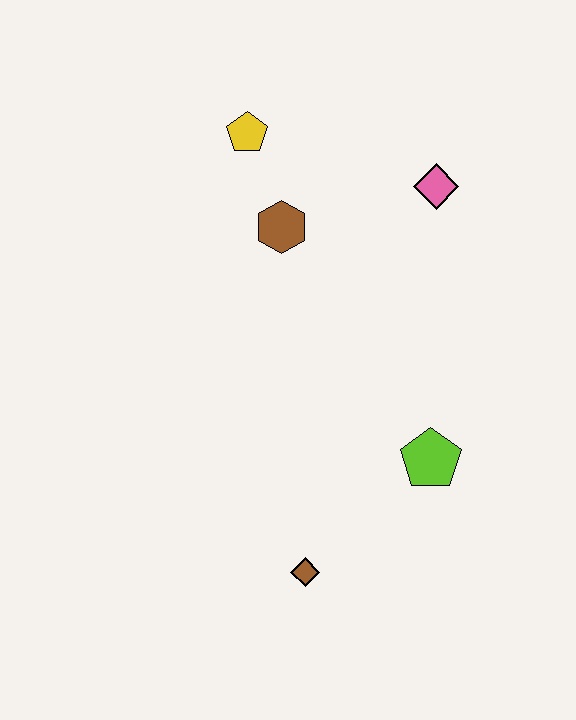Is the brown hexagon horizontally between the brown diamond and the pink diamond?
No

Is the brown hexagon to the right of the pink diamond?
No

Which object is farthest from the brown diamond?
The yellow pentagon is farthest from the brown diamond.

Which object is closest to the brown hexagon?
The yellow pentagon is closest to the brown hexagon.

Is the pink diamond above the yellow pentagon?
No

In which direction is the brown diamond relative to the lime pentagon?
The brown diamond is to the left of the lime pentagon.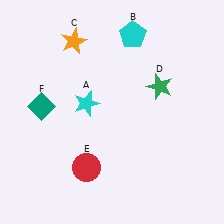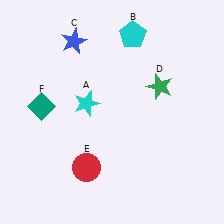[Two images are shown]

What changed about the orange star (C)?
In Image 1, C is orange. In Image 2, it changed to blue.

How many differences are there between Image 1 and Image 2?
There is 1 difference between the two images.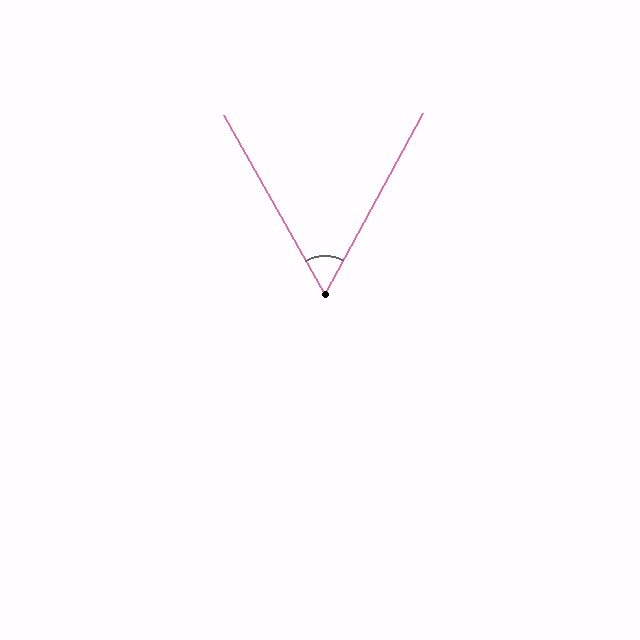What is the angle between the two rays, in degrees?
Approximately 58 degrees.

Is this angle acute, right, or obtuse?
It is acute.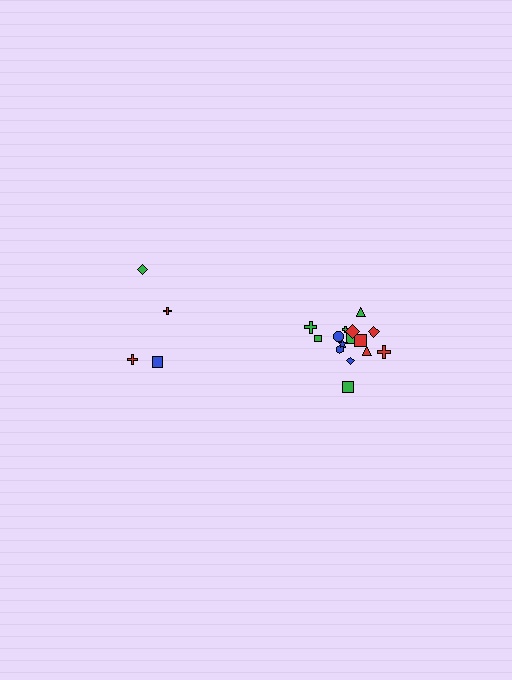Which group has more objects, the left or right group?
The right group.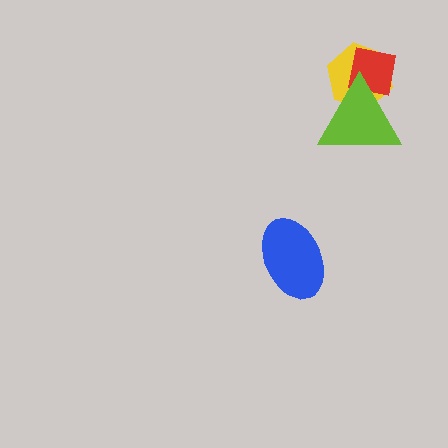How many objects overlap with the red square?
2 objects overlap with the red square.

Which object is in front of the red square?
The lime triangle is in front of the red square.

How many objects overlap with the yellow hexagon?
2 objects overlap with the yellow hexagon.